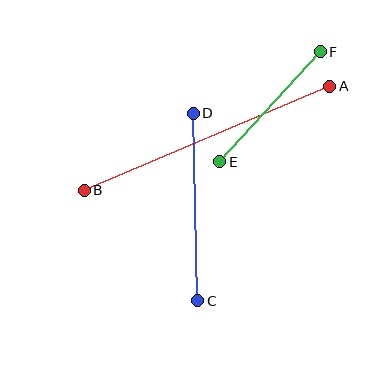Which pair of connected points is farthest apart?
Points A and B are farthest apart.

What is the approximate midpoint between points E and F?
The midpoint is at approximately (270, 107) pixels.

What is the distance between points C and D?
The distance is approximately 188 pixels.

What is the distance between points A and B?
The distance is approximately 267 pixels.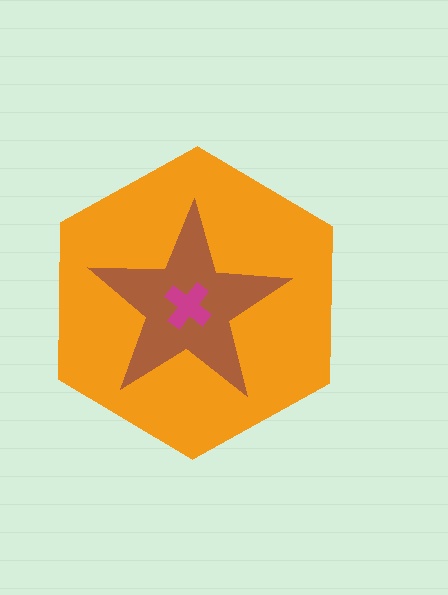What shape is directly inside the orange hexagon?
The brown star.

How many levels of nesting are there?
3.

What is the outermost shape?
The orange hexagon.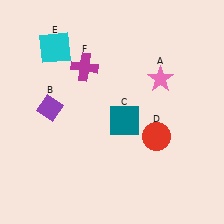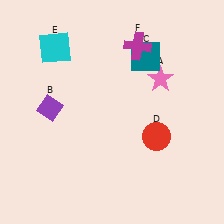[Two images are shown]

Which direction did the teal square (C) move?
The teal square (C) moved up.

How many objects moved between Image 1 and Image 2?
2 objects moved between the two images.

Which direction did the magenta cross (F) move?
The magenta cross (F) moved right.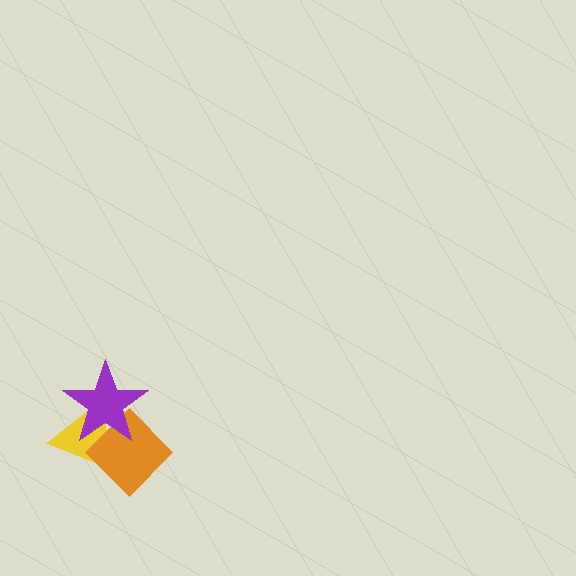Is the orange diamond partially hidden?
Yes, it is partially covered by another shape.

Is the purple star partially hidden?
No, no other shape covers it.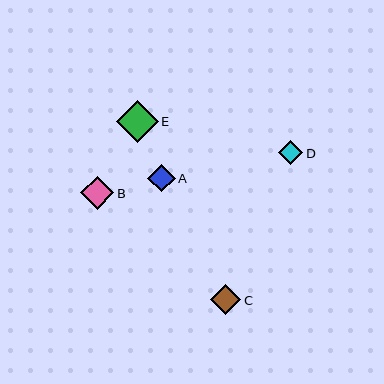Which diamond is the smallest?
Diamond D is the smallest with a size of approximately 24 pixels.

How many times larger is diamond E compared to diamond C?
Diamond E is approximately 1.4 times the size of diamond C.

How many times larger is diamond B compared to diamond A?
Diamond B is approximately 1.2 times the size of diamond A.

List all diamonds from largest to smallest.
From largest to smallest: E, B, C, A, D.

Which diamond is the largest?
Diamond E is the largest with a size of approximately 42 pixels.